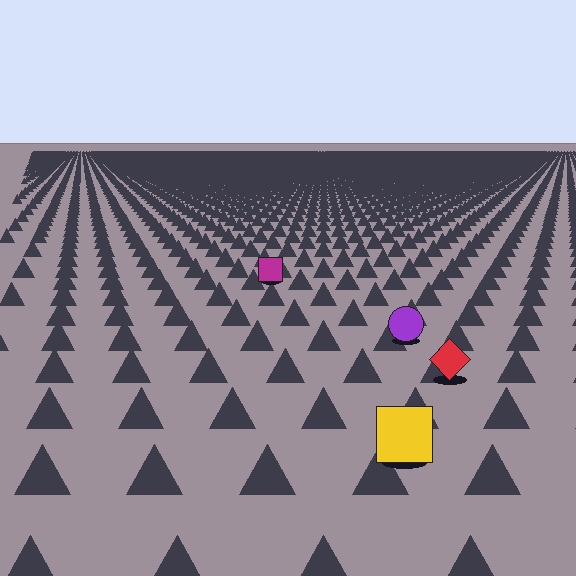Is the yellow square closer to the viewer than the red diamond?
Yes. The yellow square is closer — you can tell from the texture gradient: the ground texture is coarser near it.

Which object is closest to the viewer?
The yellow square is closest. The texture marks near it are larger and more spread out.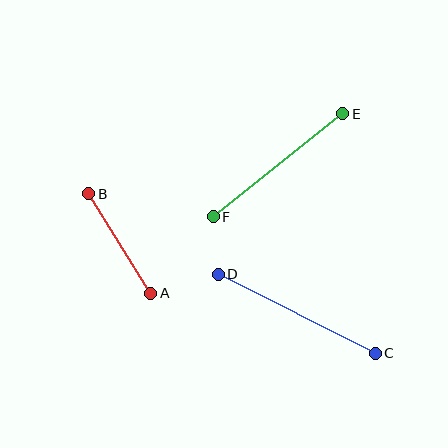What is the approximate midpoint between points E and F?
The midpoint is at approximately (278, 165) pixels.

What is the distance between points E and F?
The distance is approximately 166 pixels.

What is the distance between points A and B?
The distance is approximately 117 pixels.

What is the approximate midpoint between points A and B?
The midpoint is at approximately (120, 244) pixels.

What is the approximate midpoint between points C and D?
The midpoint is at approximately (297, 314) pixels.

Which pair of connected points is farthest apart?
Points C and D are farthest apart.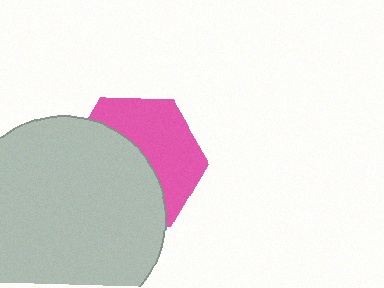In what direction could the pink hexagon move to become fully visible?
The pink hexagon could move toward the upper-right. That would shift it out from behind the light gray circle entirely.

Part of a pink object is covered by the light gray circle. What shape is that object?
It is a hexagon.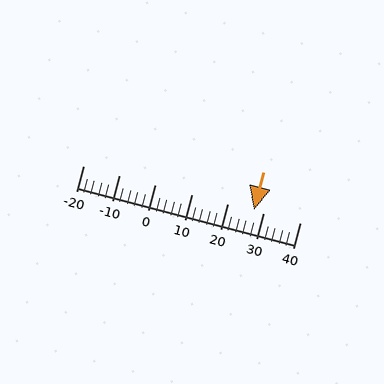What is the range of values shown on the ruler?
The ruler shows values from -20 to 40.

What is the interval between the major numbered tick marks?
The major tick marks are spaced 10 units apart.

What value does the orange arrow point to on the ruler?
The orange arrow points to approximately 27.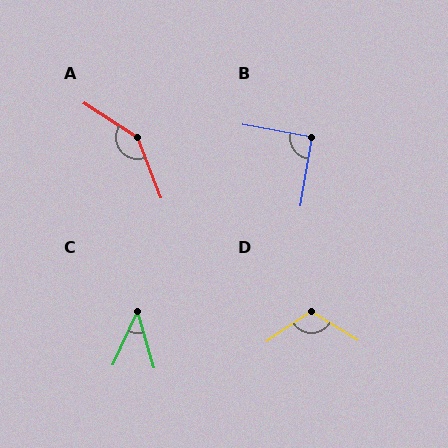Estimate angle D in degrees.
Approximately 115 degrees.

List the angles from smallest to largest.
C (40°), B (90°), D (115°), A (144°).